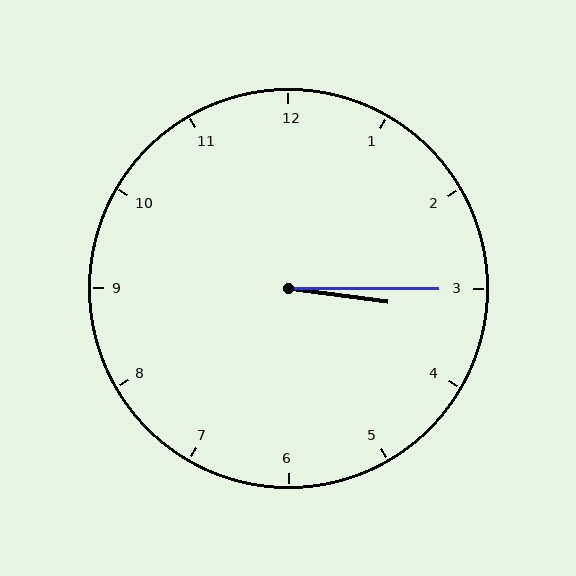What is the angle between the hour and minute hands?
Approximately 8 degrees.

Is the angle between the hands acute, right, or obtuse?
It is acute.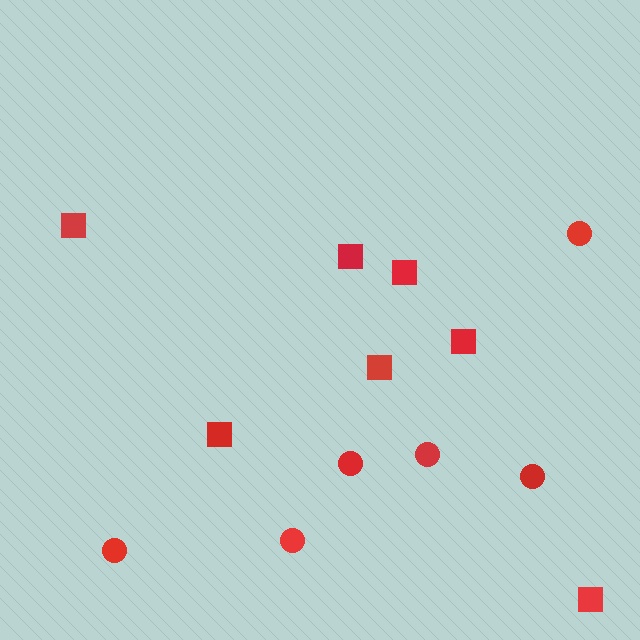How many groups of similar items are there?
There are 2 groups: one group of squares (7) and one group of circles (6).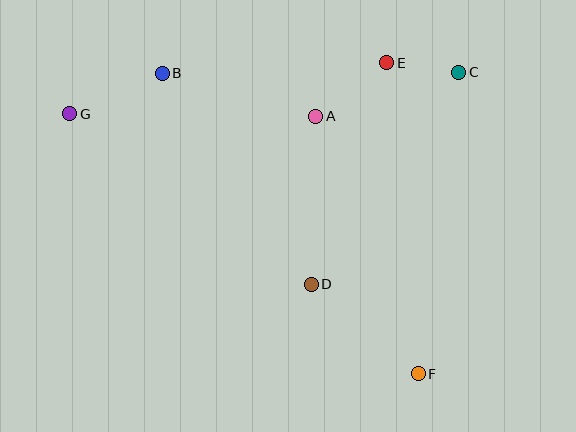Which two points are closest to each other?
Points C and E are closest to each other.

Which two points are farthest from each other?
Points F and G are farthest from each other.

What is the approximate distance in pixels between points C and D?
The distance between C and D is approximately 258 pixels.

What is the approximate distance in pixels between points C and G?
The distance between C and G is approximately 392 pixels.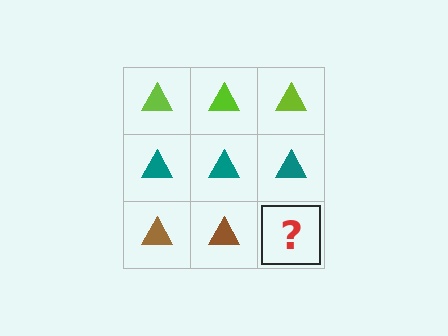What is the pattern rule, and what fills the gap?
The rule is that each row has a consistent color. The gap should be filled with a brown triangle.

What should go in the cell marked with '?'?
The missing cell should contain a brown triangle.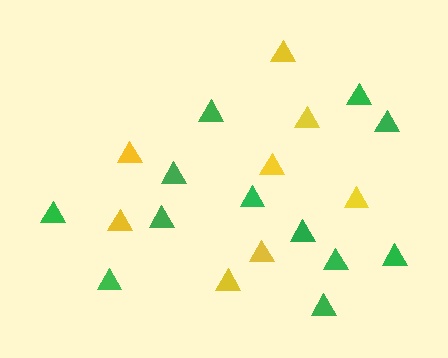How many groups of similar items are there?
There are 2 groups: one group of yellow triangles (8) and one group of green triangles (12).